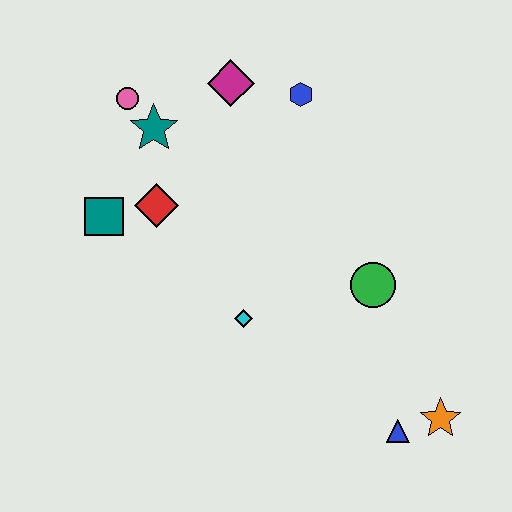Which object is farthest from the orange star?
The pink circle is farthest from the orange star.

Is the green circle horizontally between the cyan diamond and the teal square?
No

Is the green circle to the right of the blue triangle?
No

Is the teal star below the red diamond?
No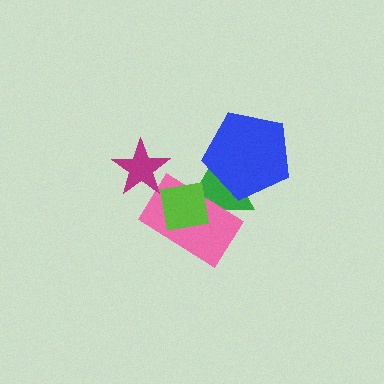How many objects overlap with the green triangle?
3 objects overlap with the green triangle.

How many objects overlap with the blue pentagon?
1 object overlaps with the blue pentagon.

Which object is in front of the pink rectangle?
The lime square is in front of the pink rectangle.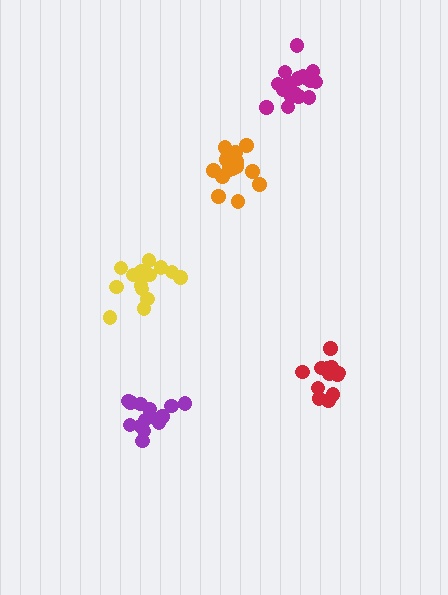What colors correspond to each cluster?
The clusters are colored: yellow, purple, orange, red, magenta.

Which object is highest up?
The magenta cluster is topmost.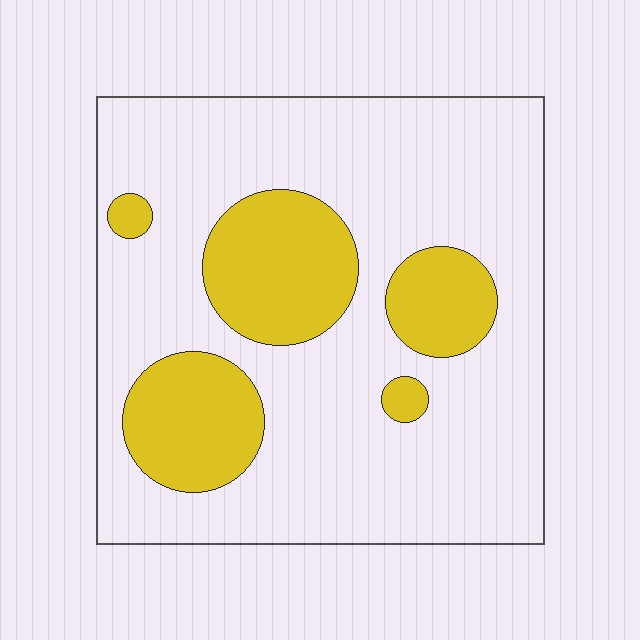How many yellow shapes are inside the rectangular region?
5.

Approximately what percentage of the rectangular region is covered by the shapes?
Approximately 25%.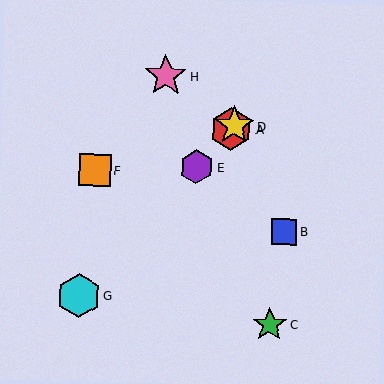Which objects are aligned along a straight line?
Objects A, D, E, G are aligned along a straight line.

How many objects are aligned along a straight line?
4 objects (A, D, E, G) are aligned along a straight line.